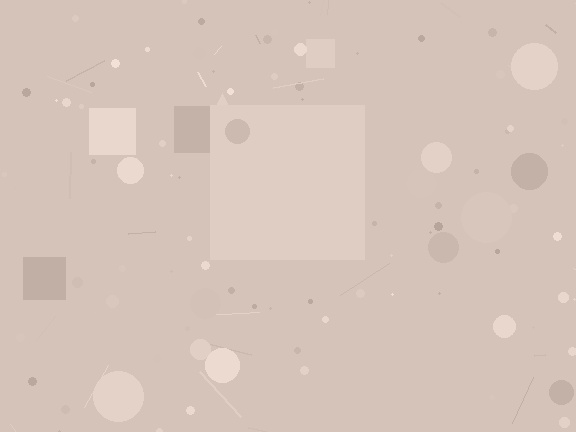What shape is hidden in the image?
A square is hidden in the image.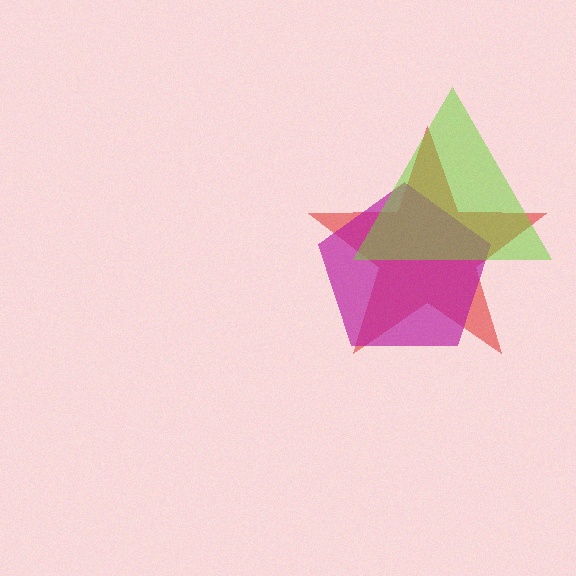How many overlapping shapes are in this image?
There are 3 overlapping shapes in the image.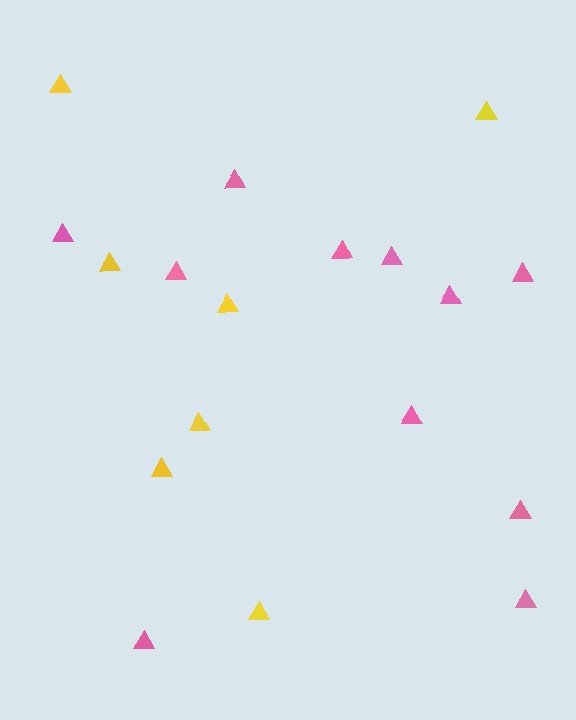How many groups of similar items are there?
There are 2 groups: one group of pink triangles (11) and one group of yellow triangles (7).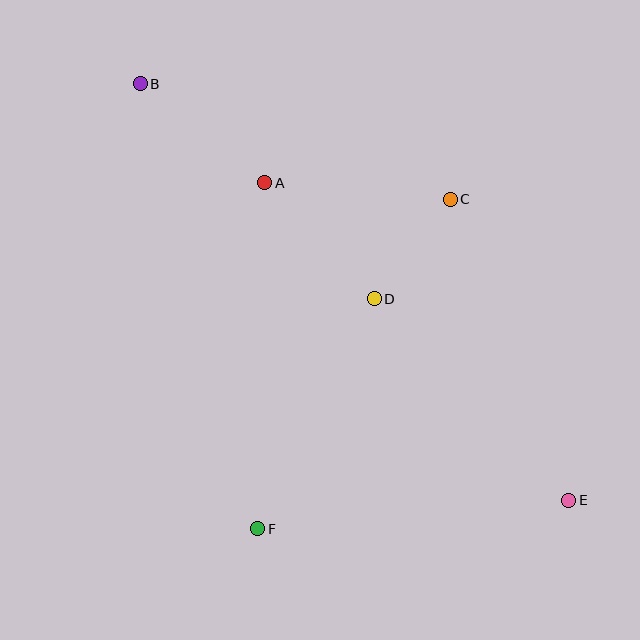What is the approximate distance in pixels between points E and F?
The distance between E and F is approximately 312 pixels.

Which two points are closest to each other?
Points C and D are closest to each other.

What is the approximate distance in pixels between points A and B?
The distance between A and B is approximately 159 pixels.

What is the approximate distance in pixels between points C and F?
The distance between C and F is approximately 382 pixels.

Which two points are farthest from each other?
Points B and E are farthest from each other.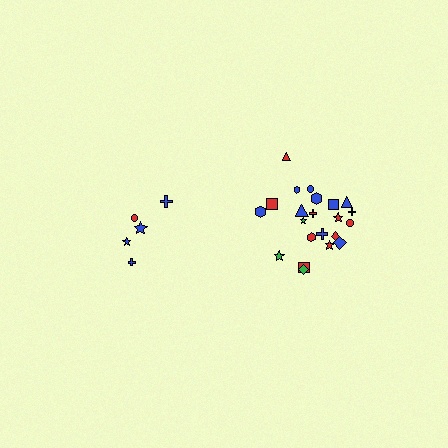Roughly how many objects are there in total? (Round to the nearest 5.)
Roughly 25 objects in total.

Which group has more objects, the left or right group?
The right group.